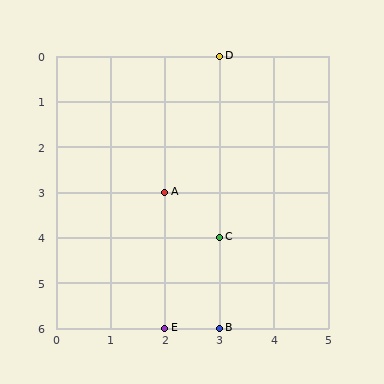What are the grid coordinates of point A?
Point A is at grid coordinates (2, 3).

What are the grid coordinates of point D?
Point D is at grid coordinates (3, 0).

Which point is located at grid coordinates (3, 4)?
Point C is at (3, 4).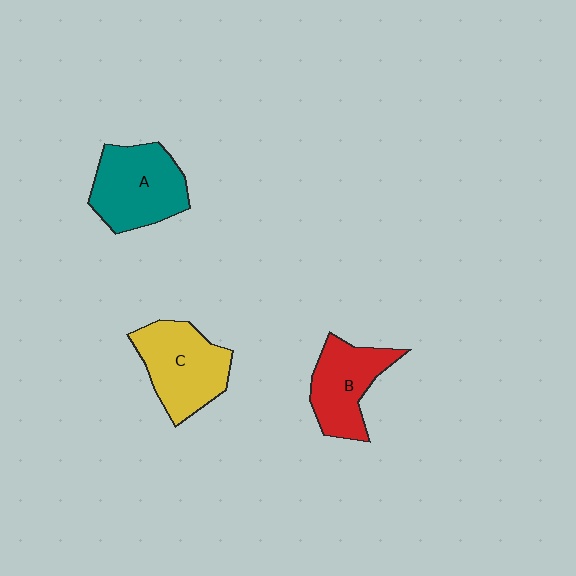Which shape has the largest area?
Shape A (teal).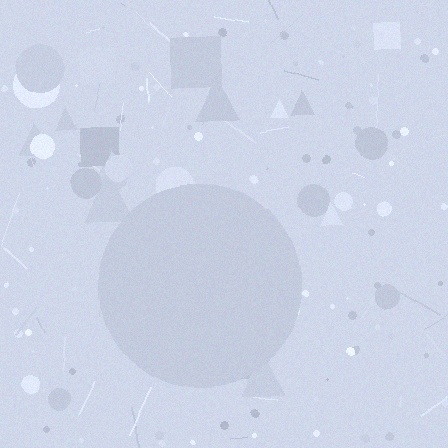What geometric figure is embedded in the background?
A circle is embedded in the background.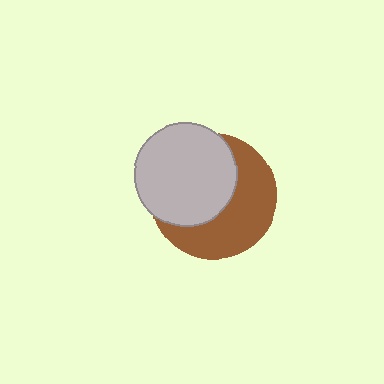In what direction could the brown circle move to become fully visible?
The brown circle could move toward the lower-right. That would shift it out from behind the light gray circle entirely.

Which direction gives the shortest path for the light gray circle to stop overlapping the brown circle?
Moving toward the upper-left gives the shortest separation.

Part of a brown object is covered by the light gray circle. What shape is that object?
It is a circle.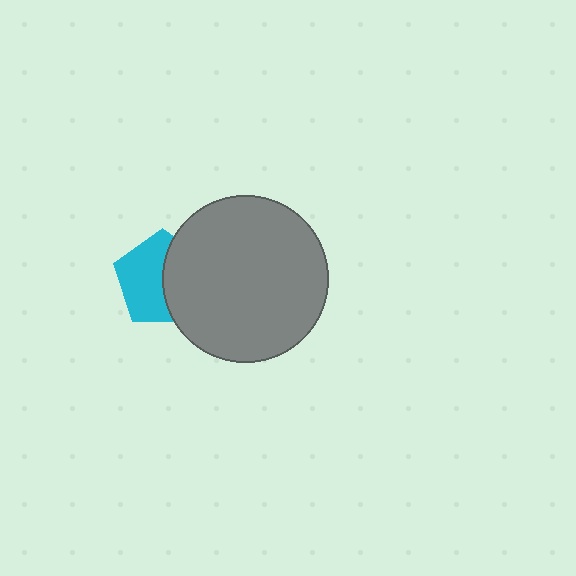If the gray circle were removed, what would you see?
You would see the complete cyan pentagon.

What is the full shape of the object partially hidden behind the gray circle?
The partially hidden object is a cyan pentagon.